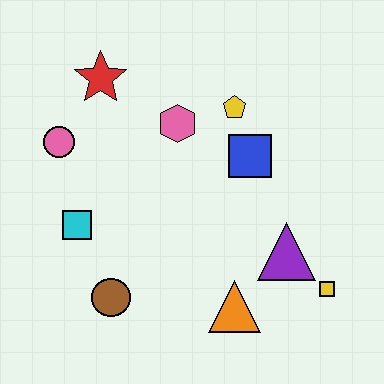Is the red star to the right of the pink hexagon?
No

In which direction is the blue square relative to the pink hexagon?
The blue square is to the right of the pink hexagon.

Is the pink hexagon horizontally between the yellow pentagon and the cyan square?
Yes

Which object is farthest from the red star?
The yellow square is farthest from the red star.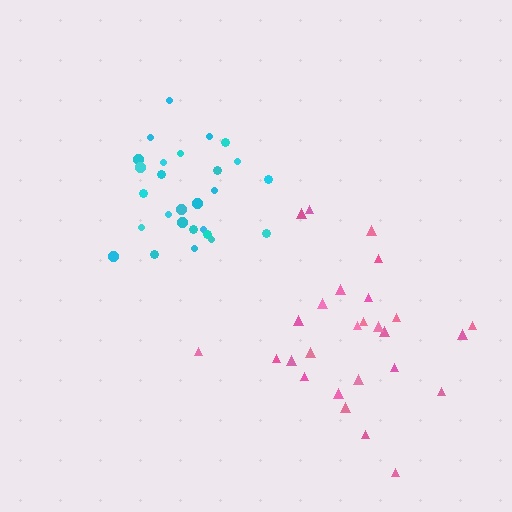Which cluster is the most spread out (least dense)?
Pink.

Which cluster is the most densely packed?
Cyan.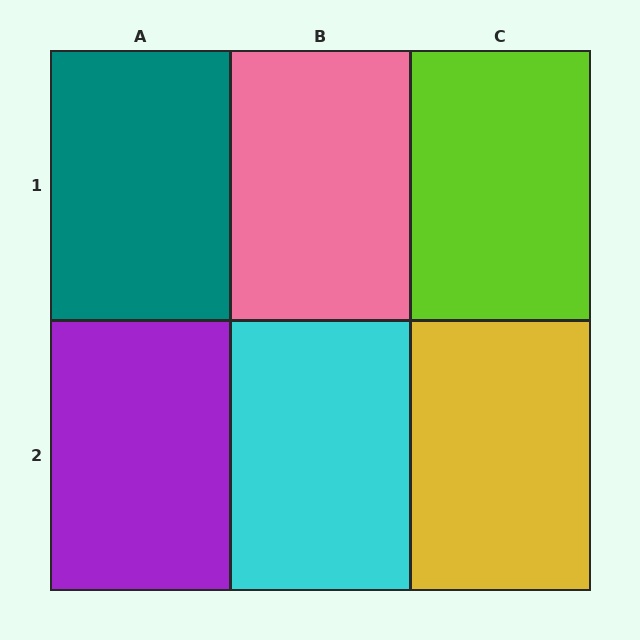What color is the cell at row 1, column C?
Lime.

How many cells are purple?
1 cell is purple.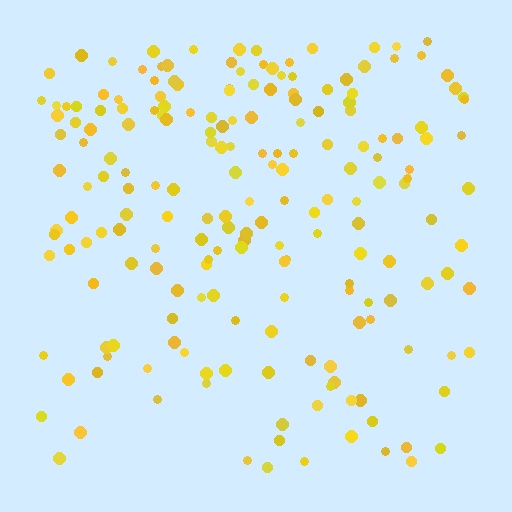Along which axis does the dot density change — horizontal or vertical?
Vertical.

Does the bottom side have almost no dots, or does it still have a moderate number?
Still a moderate number, just noticeably fewer than the top.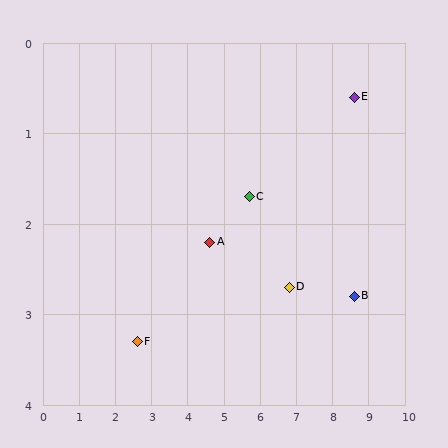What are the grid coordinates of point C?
Point C is at approximately (5.7, 1.7).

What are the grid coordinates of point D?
Point D is at approximately (6.8, 2.7).